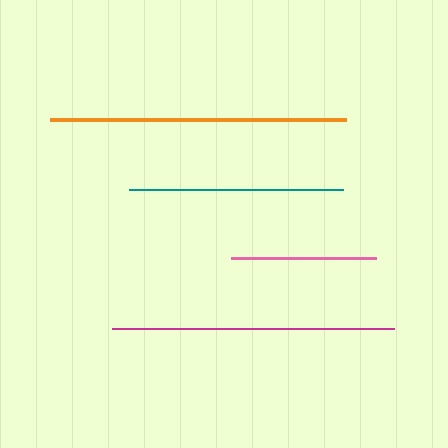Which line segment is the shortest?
The pink line is the shortest at approximately 145 pixels.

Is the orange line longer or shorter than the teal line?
The orange line is longer than the teal line.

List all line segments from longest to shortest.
From longest to shortest: orange, magenta, teal, pink.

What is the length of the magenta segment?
The magenta segment is approximately 282 pixels long.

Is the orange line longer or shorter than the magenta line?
The orange line is longer than the magenta line.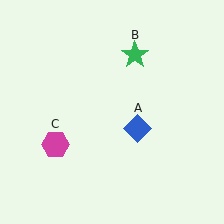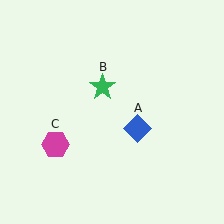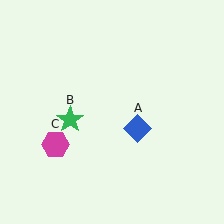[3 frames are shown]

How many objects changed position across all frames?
1 object changed position: green star (object B).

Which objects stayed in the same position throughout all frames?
Blue diamond (object A) and magenta hexagon (object C) remained stationary.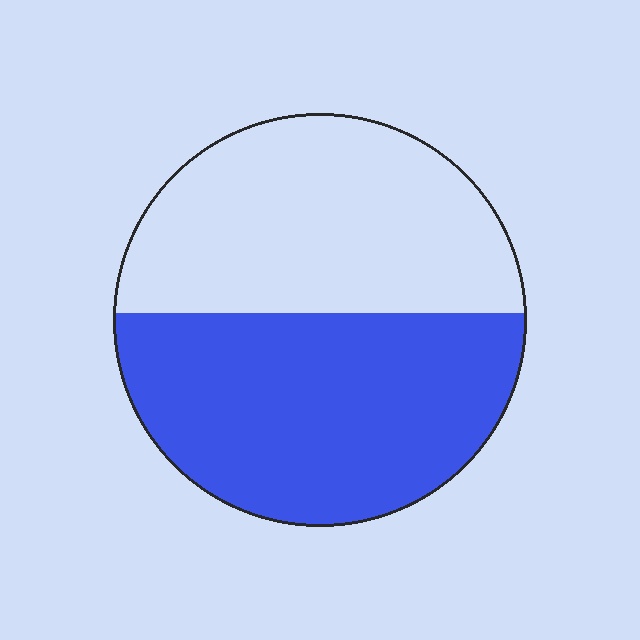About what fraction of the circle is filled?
About one half (1/2).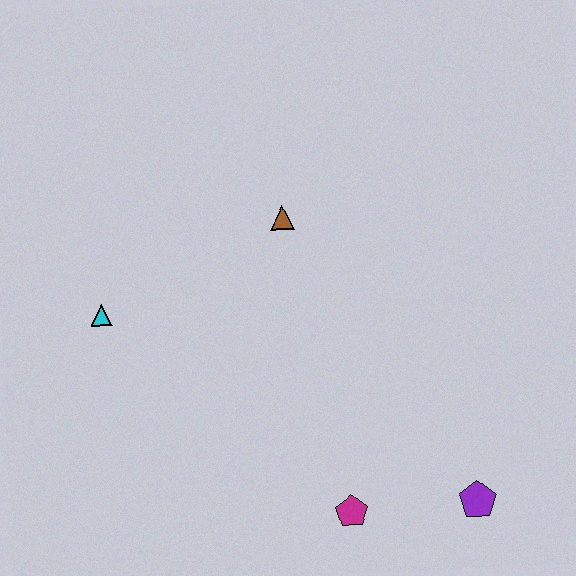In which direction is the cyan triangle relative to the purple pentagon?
The cyan triangle is to the left of the purple pentagon.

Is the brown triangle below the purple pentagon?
No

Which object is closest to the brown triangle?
The cyan triangle is closest to the brown triangle.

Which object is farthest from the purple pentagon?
The cyan triangle is farthest from the purple pentagon.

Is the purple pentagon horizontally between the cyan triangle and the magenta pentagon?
No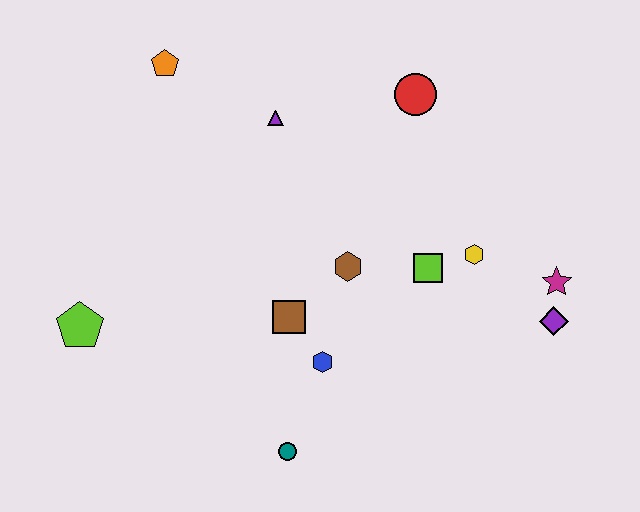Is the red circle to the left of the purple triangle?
No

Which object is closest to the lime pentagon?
The brown square is closest to the lime pentagon.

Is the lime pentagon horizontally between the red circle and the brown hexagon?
No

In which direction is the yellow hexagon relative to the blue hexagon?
The yellow hexagon is to the right of the blue hexagon.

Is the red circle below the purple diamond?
No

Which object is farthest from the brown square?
The orange pentagon is farthest from the brown square.